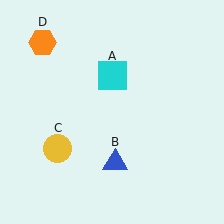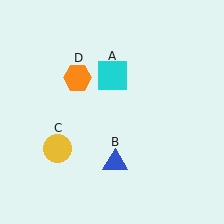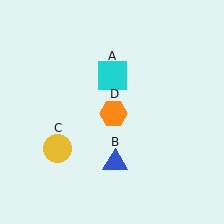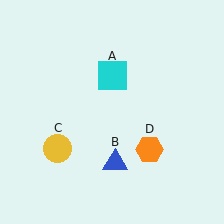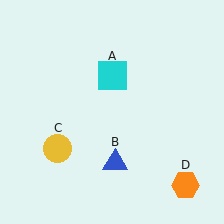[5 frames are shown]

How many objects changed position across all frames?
1 object changed position: orange hexagon (object D).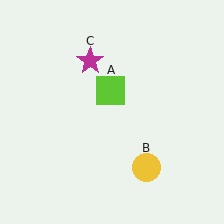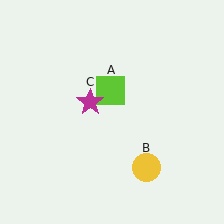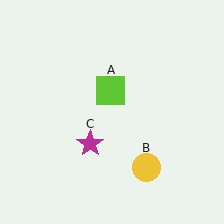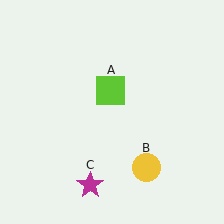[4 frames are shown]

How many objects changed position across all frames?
1 object changed position: magenta star (object C).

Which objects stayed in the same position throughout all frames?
Lime square (object A) and yellow circle (object B) remained stationary.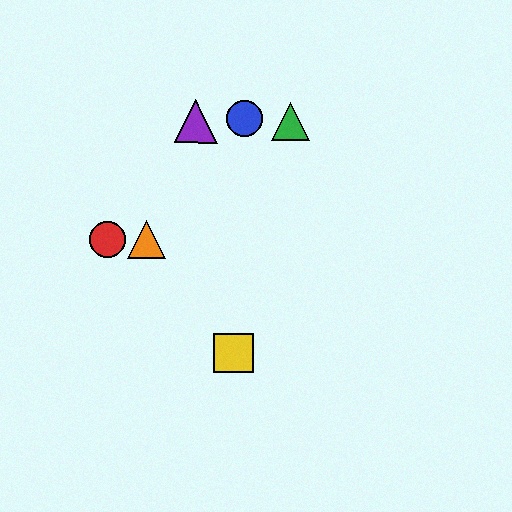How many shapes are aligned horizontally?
2 shapes (the red circle, the orange triangle) are aligned horizontally.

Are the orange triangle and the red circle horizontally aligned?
Yes, both are at y≈239.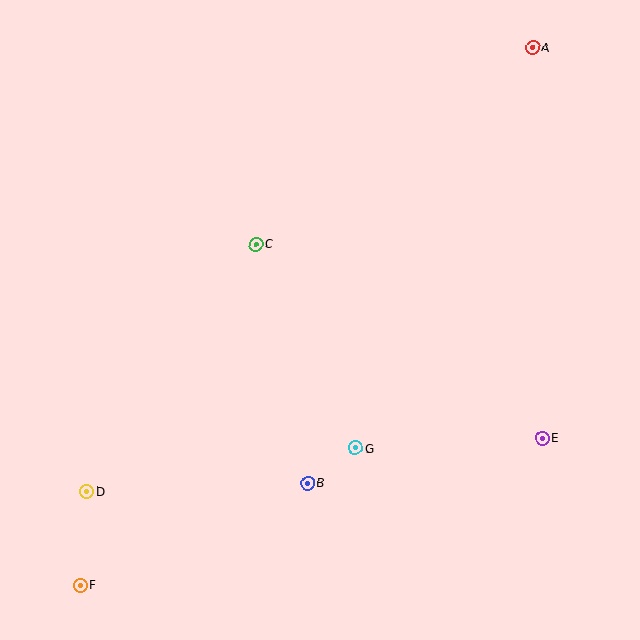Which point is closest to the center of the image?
Point C at (256, 244) is closest to the center.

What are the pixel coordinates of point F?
Point F is at (80, 585).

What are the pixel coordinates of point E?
Point E is at (542, 438).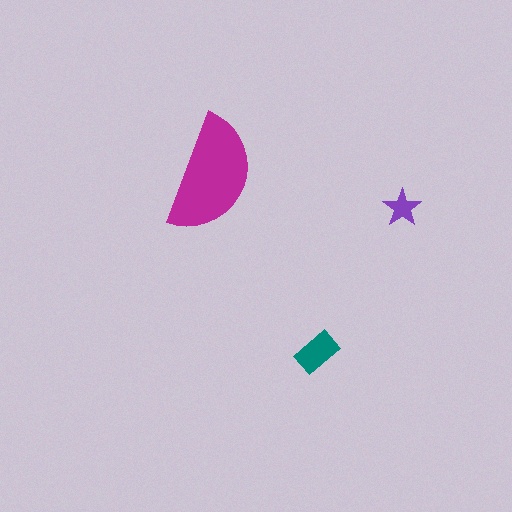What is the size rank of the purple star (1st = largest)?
3rd.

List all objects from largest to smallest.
The magenta semicircle, the teal rectangle, the purple star.